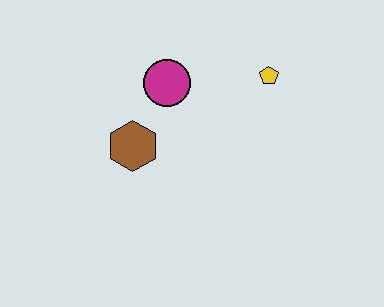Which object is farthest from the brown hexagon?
The yellow pentagon is farthest from the brown hexagon.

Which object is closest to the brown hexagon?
The magenta circle is closest to the brown hexagon.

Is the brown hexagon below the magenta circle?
Yes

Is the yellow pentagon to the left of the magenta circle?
No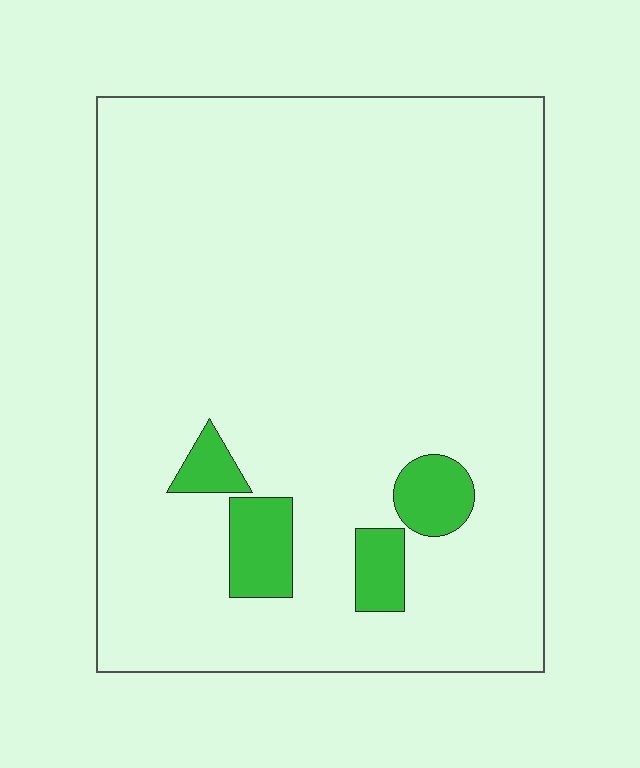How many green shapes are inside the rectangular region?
4.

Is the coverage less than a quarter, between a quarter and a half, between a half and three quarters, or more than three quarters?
Less than a quarter.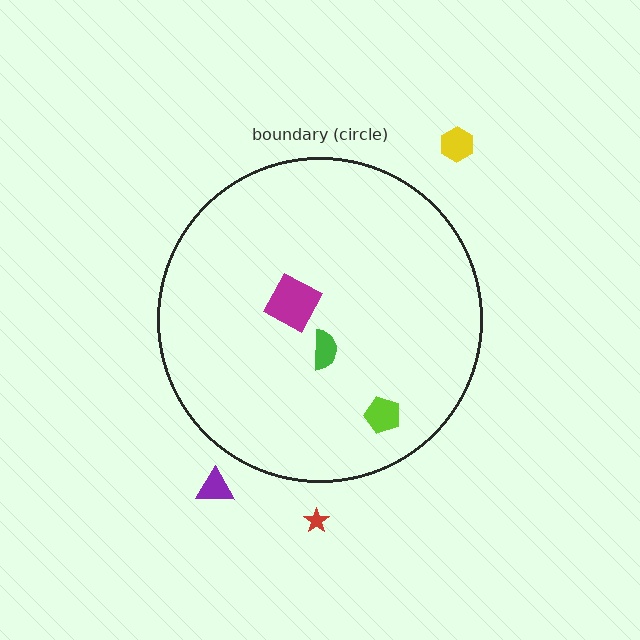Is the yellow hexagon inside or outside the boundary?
Outside.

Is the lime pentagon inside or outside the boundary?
Inside.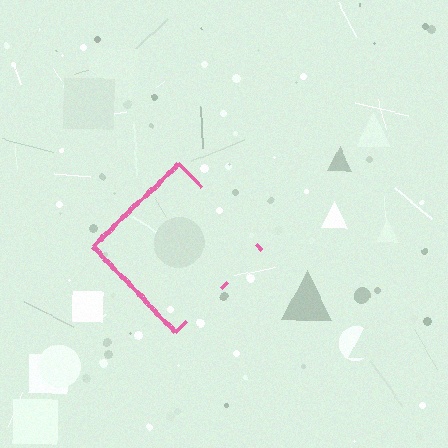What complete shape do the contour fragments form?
The contour fragments form a diamond.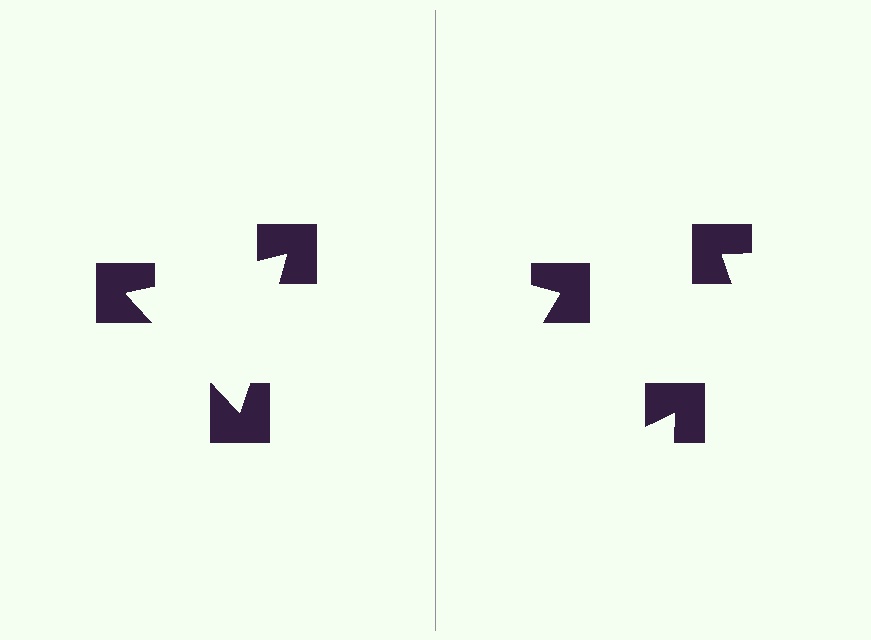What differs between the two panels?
The notched squares are positioned identically on both sides; only the wedge orientations differ. On the left they align to a triangle; on the right they are misaligned.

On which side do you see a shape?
An illusory triangle appears on the left side. On the right side the wedge cuts are rotated, so no coherent shape forms.